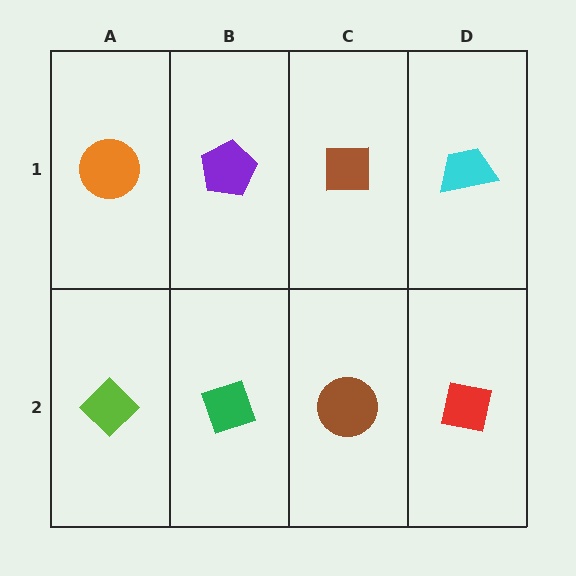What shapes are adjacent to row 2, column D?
A cyan trapezoid (row 1, column D), a brown circle (row 2, column C).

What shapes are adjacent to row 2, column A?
An orange circle (row 1, column A), a green diamond (row 2, column B).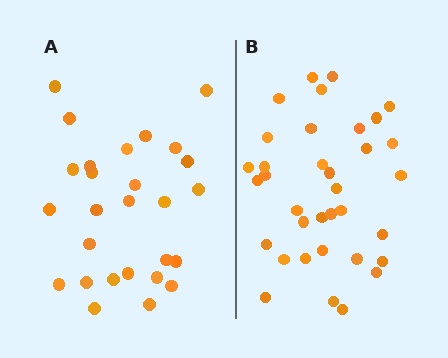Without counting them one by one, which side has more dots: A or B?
Region B (the right region) has more dots.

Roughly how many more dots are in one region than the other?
Region B has roughly 8 or so more dots than region A.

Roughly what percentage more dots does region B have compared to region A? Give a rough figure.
About 30% more.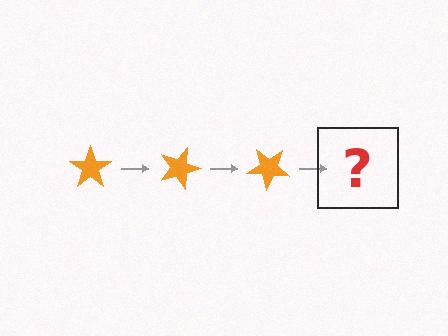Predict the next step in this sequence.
The next step is an orange star rotated 60 degrees.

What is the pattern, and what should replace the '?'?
The pattern is that the star rotates 20 degrees each step. The '?' should be an orange star rotated 60 degrees.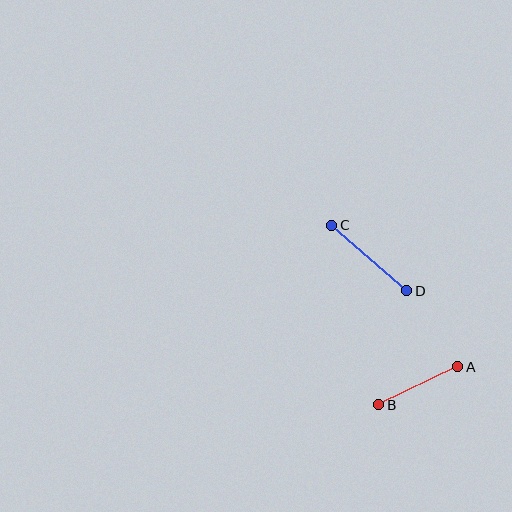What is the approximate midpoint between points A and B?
The midpoint is at approximately (418, 386) pixels.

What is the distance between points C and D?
The distance is approximately 100 pixels.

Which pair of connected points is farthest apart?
Points C and D are farthest apart.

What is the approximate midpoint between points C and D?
The midpoint is at approximately (369, 258) pixels.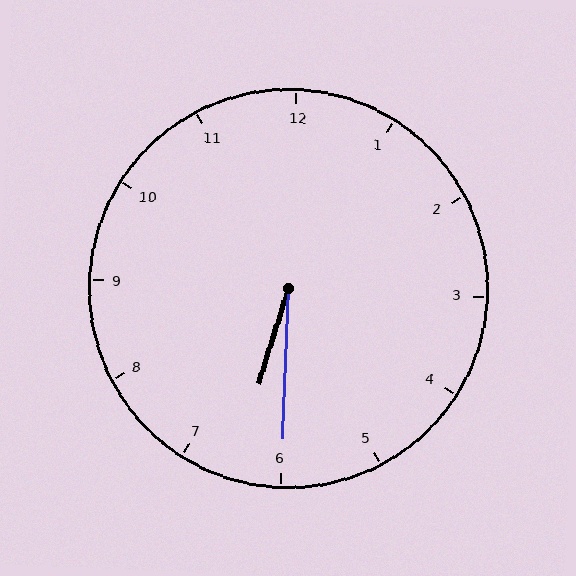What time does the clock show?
6:30.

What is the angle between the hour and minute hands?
Approximately 15 degrees.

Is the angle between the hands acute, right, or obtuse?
It is acute.